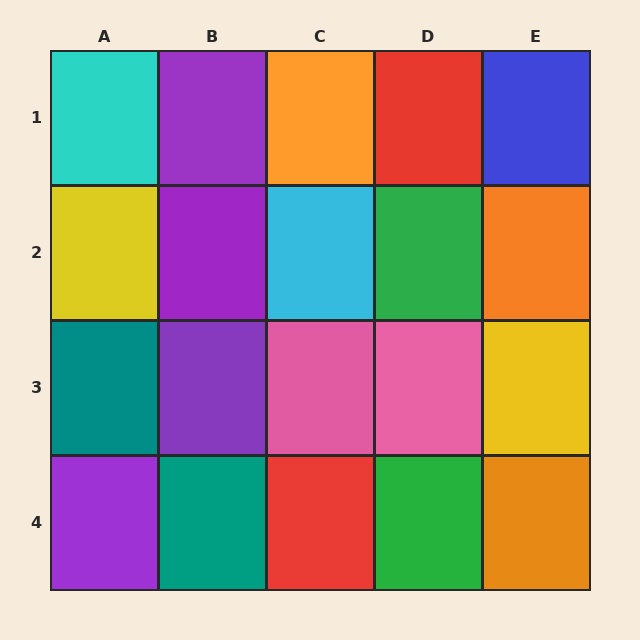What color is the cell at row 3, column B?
Purple.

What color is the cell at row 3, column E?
Yellow.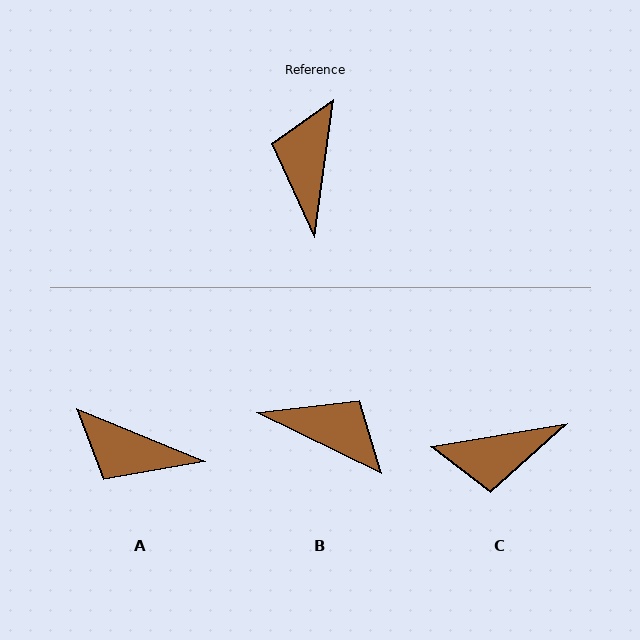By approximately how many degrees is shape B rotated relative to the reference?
Approximately 108 degrees clockwise.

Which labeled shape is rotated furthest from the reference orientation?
B, about 108 degrees away.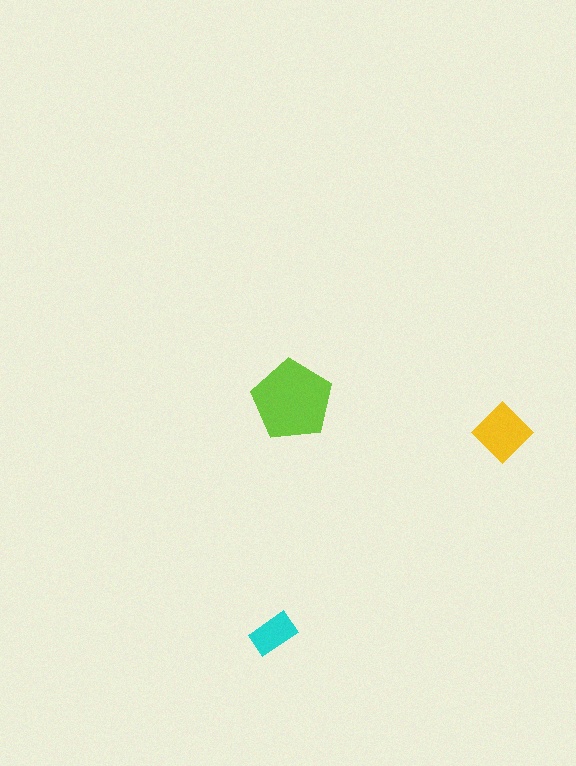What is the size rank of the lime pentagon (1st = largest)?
1st.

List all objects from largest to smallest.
The lime pentagon, the yellow diamond, the cyan rectangle.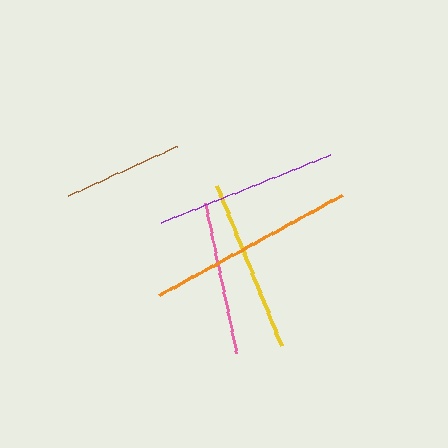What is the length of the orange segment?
The orange segment is approximately 208 pixels long.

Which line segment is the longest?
The orange line is the longest at approximately 208 pixels.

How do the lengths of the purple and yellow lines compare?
The purple and yellow lines are approximately the same length.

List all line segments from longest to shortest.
From longest to shortest: orange, purple, yellow, pink, brown.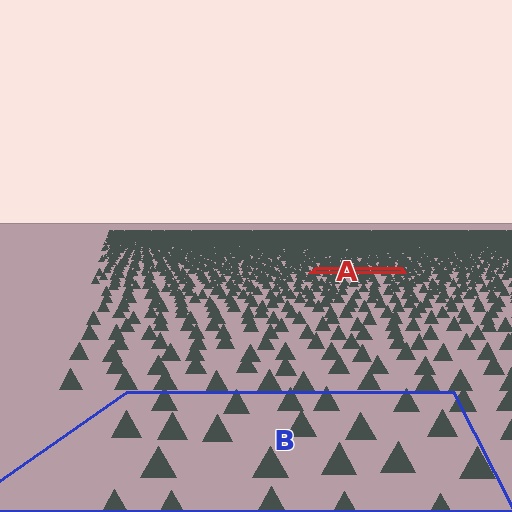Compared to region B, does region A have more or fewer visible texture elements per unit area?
Region A has more texture elements per unit area — they are packed more densely because it is farther away.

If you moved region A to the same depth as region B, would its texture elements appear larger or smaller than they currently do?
They would appear larger. At a closer depth, the same texture elements are projected at a bigger on-screen size.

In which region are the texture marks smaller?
The texture marks are smaller in region A, because it is farther away.